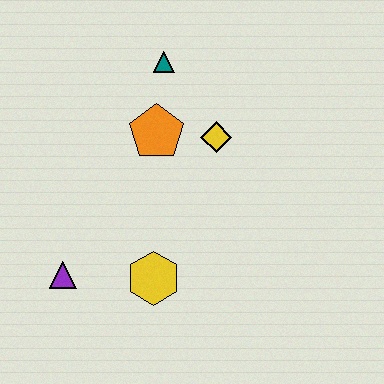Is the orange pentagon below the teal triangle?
Yes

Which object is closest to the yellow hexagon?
The purple triangle is closest to the yellow hexagon.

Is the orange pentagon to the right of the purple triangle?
Yes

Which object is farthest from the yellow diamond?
The purple triangle is farthest from the yellow diamond.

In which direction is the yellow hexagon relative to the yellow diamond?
The yellow hexagon is below the yellow diamond.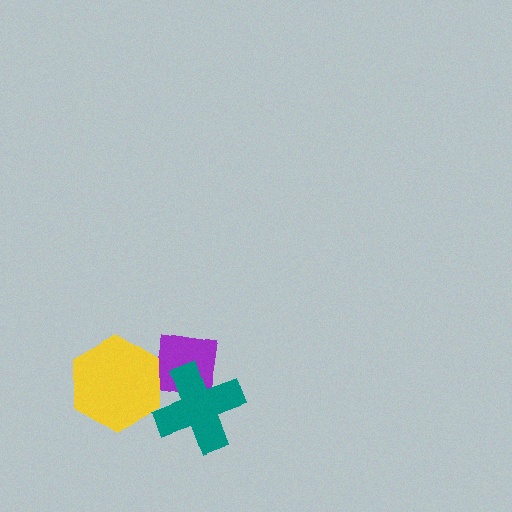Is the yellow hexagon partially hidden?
No, no other shape covers it.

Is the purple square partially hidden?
Yes, it is partially covered by another shape.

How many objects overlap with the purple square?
2 objects overlap with the purple square.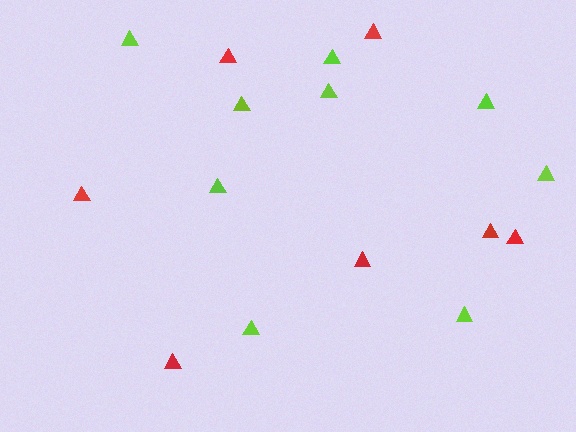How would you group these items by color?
There are 2 groups: one group of red triangles (7) and one group of lime triangles (9).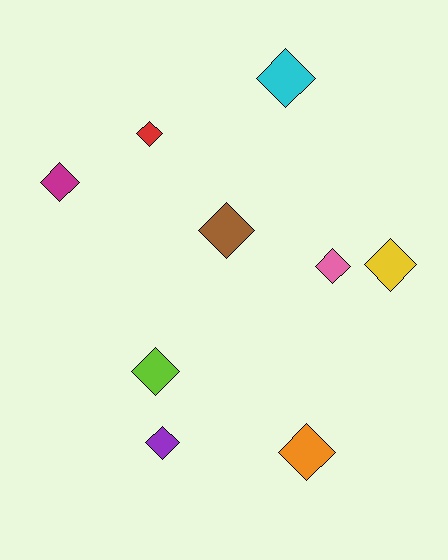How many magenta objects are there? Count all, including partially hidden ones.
There is 1 magenta object.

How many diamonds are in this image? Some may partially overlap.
There are 9 diamonds.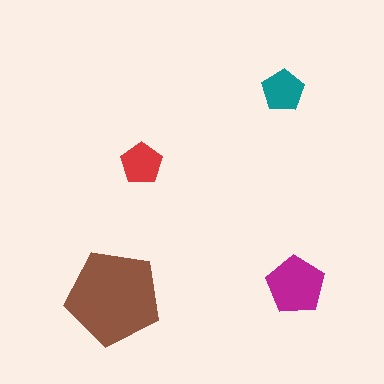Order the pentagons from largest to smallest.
the brown one, the magenta one, the teal one, the red one.